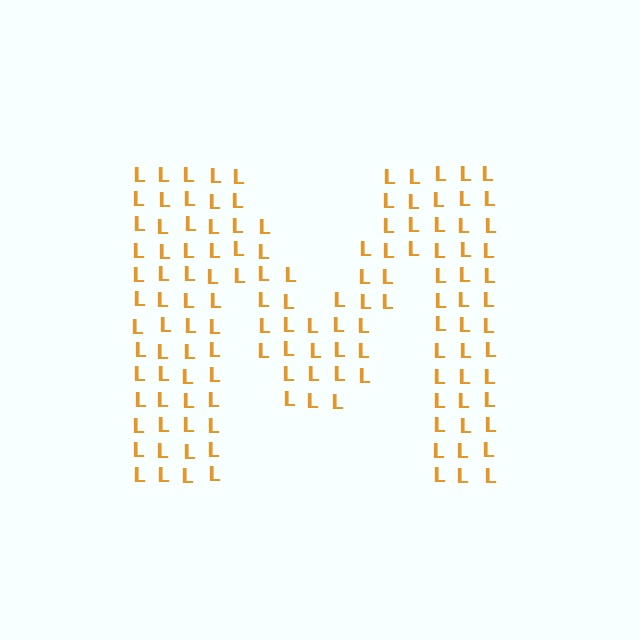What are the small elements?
The small elements are letter L's.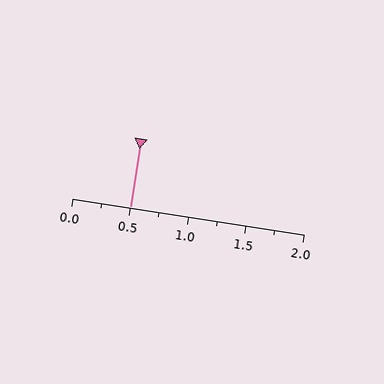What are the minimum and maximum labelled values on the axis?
The axis runs from 0.0 to 2.0.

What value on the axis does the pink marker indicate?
The marker indicates approximately 0.5.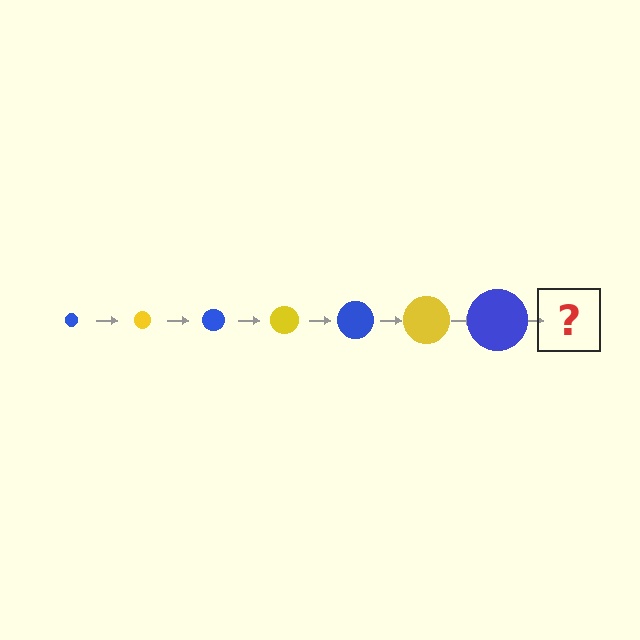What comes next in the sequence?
The next element should be a yellow circle, larger than the previous one.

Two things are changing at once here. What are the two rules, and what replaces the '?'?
The two rules are that the circle grows larger each step and the color cycles through blue and yellow. The '?' should be a yellow circle, larger than the previous one.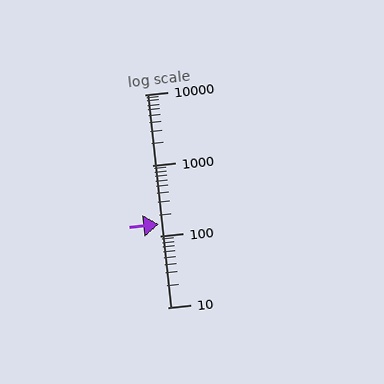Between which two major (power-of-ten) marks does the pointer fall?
The pointer is between 100 and 1000.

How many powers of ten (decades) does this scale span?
The scale spans 3 decades, from 10 to 10000.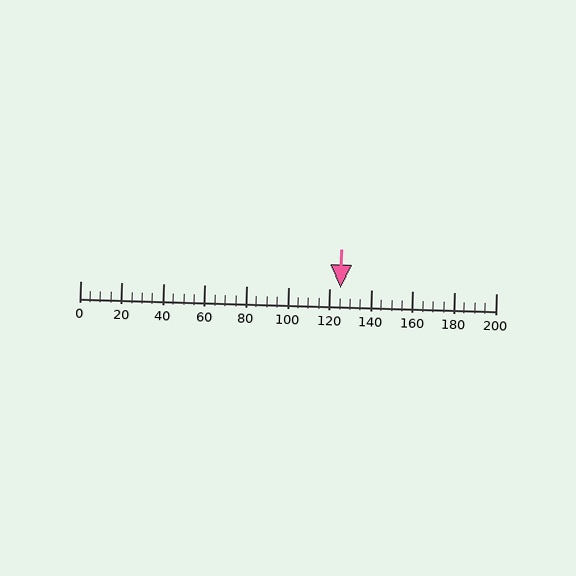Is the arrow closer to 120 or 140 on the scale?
The arrow is closer to 120.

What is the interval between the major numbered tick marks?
The major tick marks are spaced 20 units apart.